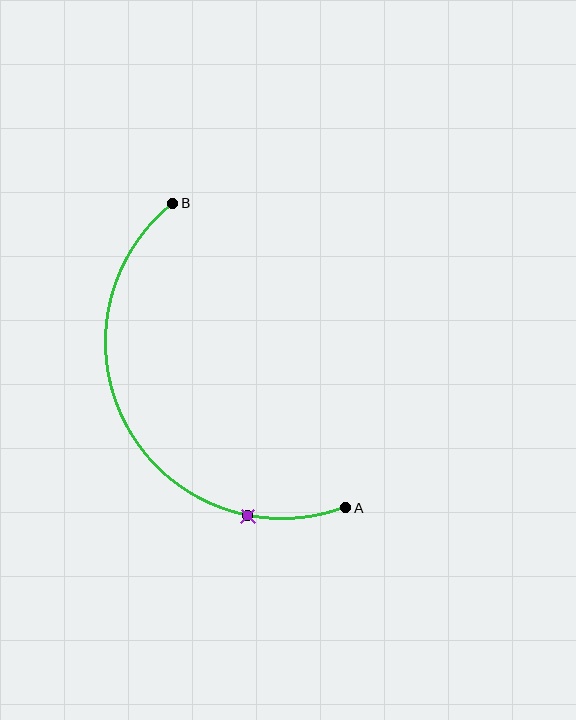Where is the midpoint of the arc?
The arc midpoint is the point on the curve farthest from the straight line joining A and B. It sits to the left of that line.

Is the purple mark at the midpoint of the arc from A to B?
No. The purple mark lies on the arc but is closer to endpoint A. The arc midpoint would be at the point on the curve equidistant along the arc from both A and B.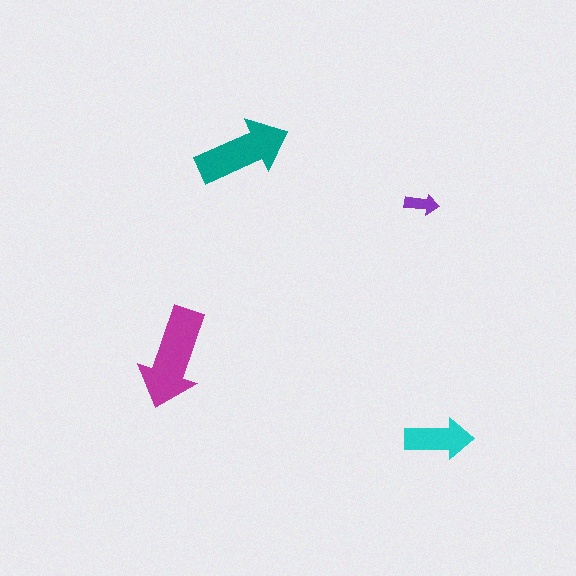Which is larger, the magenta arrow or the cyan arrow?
The magenta one.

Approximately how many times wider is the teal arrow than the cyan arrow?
About 1.5 times wider.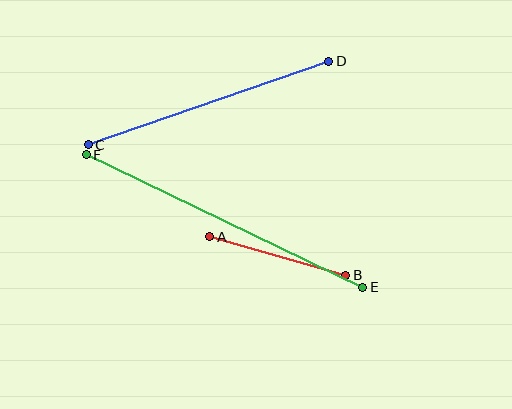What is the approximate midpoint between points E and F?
The midpoint is at approximately (225, 221) pixels.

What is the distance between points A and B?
The distance is approximately 141 pixels.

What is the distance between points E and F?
The distance is approximately 306 pixels.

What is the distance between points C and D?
The distance is approximately 254 pixels.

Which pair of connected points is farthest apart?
Points E and F are farthest apart.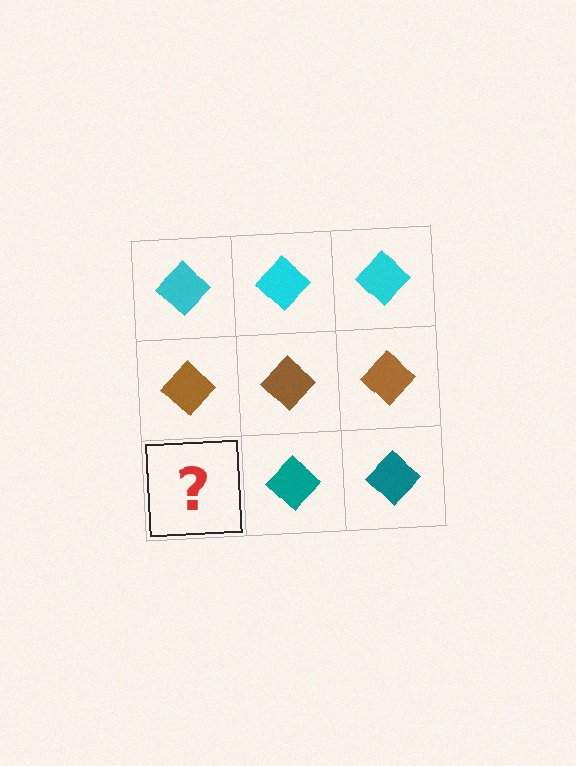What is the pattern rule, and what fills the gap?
The rule is that each row has a consistent color. The gap should be filled with a teal diamond.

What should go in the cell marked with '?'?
The missing cell should contain a teal diamond.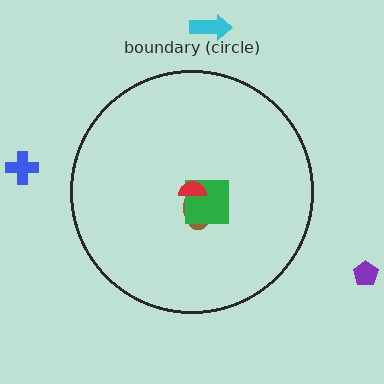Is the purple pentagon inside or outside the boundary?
Outside.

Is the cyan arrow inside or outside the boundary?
Outside.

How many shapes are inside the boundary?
3 inside, 3 outside.